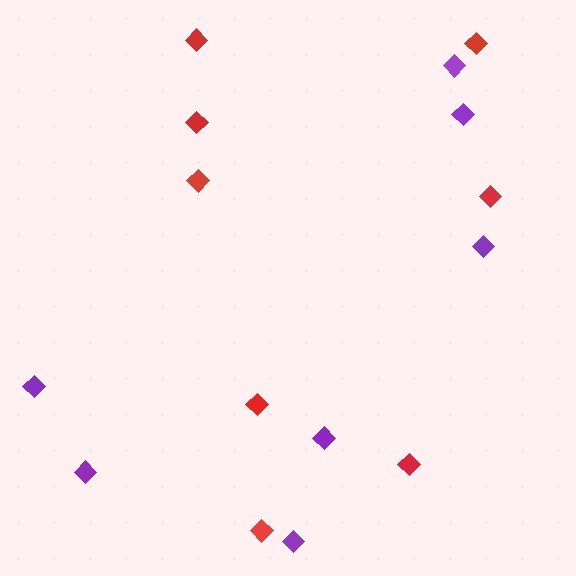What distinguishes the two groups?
There are 2 groups: one group of purple diamonds (7) and one group of red diamonds (8).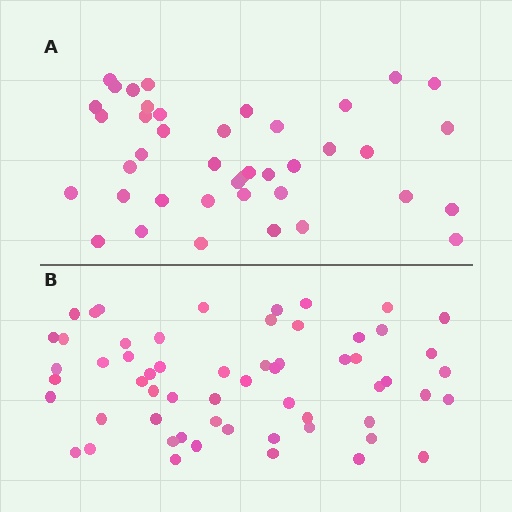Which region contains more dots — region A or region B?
Region B (the bottom region) has more dots.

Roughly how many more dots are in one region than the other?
Region B has approximately 20 more dots than region A.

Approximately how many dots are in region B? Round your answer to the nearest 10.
About 60 dots. (The exact count is 59, which rounds to 60.)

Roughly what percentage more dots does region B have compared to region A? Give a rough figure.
About 45% more.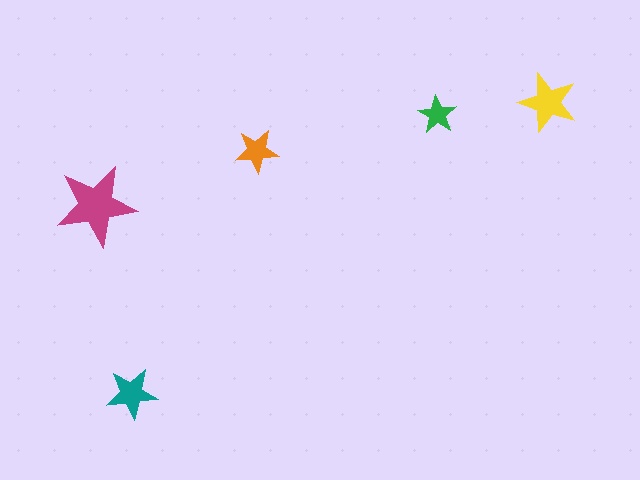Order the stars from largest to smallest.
the magenta one, the yellow one, the teal one, the orange one, the green one.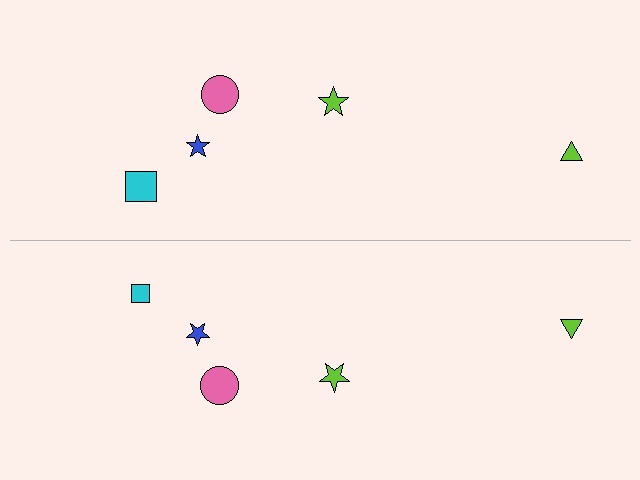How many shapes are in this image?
There are 10 shapes in this image.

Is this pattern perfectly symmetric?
No, the pattern is not perfectly symmetric. The cyan square on the bottom side has a different size than its mirror counterpart.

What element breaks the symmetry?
The cyan square on the bottom side has a different size than its mirror counterpart.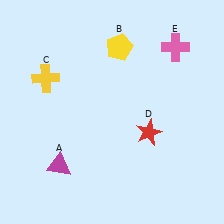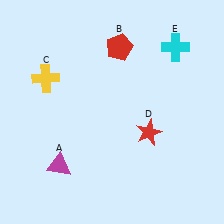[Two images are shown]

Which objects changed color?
B changed from yellow to red. E changed from pink to cyan.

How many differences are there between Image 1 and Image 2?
There are 2 differences between the two images.